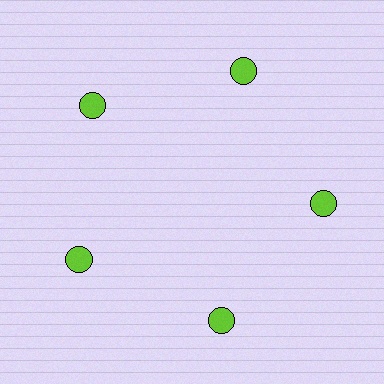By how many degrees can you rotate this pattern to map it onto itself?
The pattern maps onto itself every 72 degrees of rotation.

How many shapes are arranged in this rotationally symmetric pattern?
There are 5 shapes, arranged in 5 groups of 1.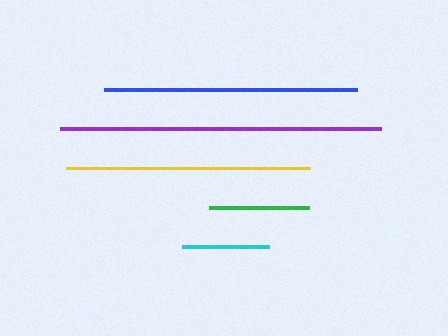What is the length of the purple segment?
The purple segment is approximately 321 pixels long.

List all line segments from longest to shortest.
From longest to shortest: purple, blue, yellow, green, cyan.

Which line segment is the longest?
The purple line is the longest at approximately 321 pixels.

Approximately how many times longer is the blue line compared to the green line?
The blue line is approximately 2.5 times the length of the green line.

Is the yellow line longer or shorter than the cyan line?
The yellow line is longer than the cyan line.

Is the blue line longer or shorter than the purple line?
The purple line is longer than the blue line.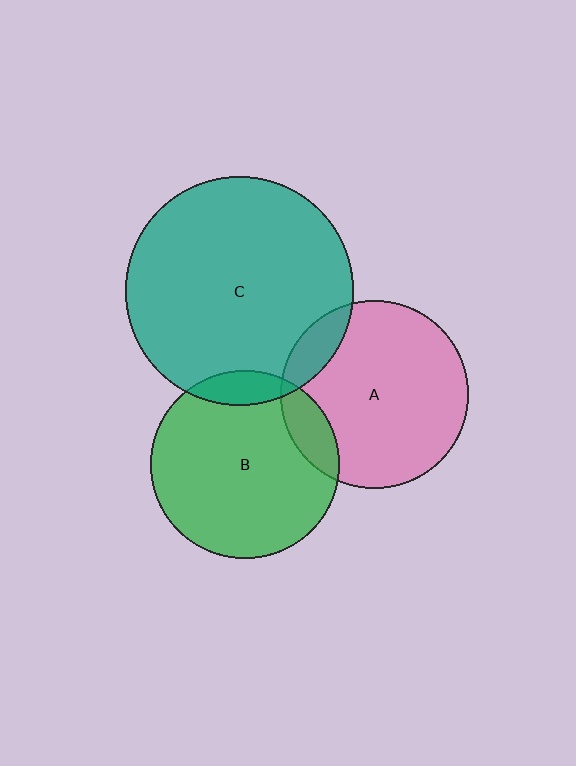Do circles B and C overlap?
Yes.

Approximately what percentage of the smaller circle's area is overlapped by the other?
Approximately 10%.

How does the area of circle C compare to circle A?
Approximately 1.5 times.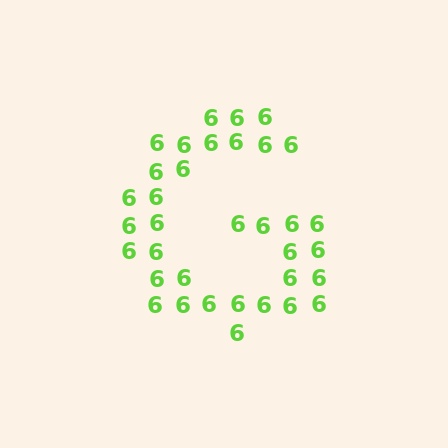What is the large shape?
The large shape is the letter G.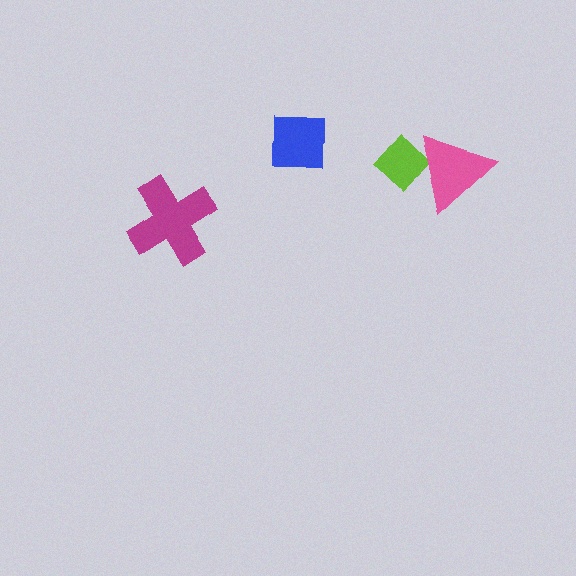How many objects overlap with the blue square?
0 objects overlap with the blue square.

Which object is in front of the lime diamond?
The pink triangle is in front of the lime diamond.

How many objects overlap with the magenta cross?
0 objects overlap with the magenta cross.